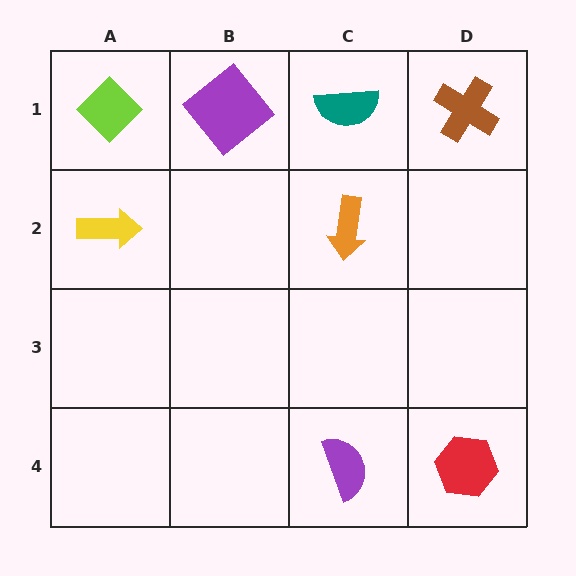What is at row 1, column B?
A purple diamond.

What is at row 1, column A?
A lime diamond.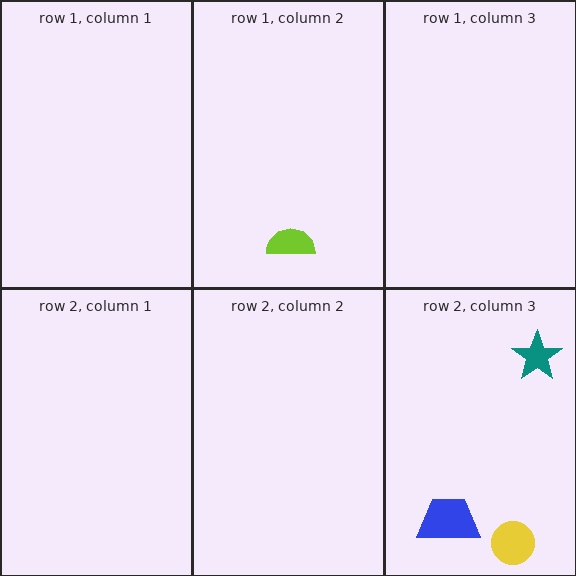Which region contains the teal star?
The row 2, column 3 region.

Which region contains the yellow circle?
The row 2, column 3 region.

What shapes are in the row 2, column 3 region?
The blue trapezoid, the yellow circle, the teal star.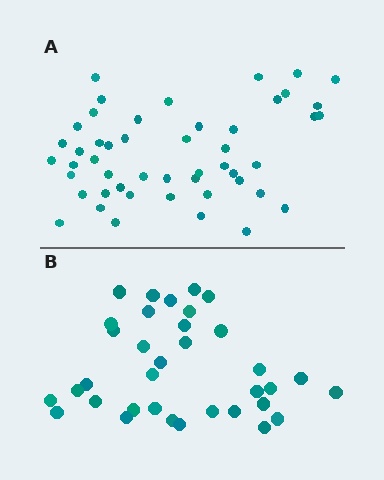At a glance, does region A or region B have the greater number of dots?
Region A (the top region) has more dots.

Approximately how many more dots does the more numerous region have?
Region A has approximately 15 more dots than region B.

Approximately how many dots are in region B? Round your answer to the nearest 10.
About 40 dots. (The exact count is 35, which rounds to 40.)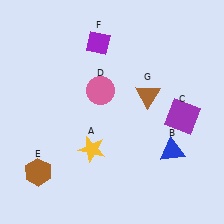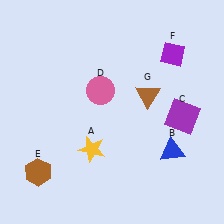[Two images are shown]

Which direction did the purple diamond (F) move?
The purple diamond (F) moved right.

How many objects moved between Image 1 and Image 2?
1 object moved between the two images.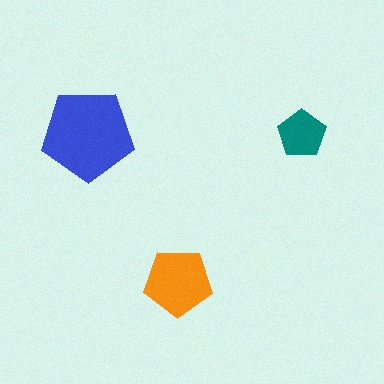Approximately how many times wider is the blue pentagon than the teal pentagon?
About 2 times wider.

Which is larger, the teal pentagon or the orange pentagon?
The orange one.